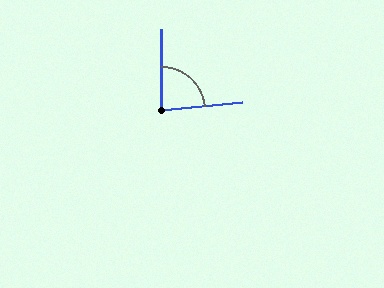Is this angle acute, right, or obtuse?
It is acute.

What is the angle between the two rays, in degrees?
Approximately 84 degrees.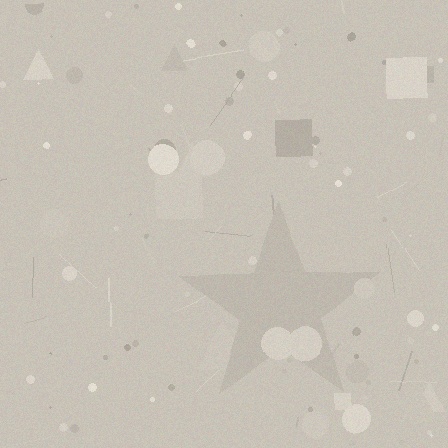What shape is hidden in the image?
A star is hidden in the image.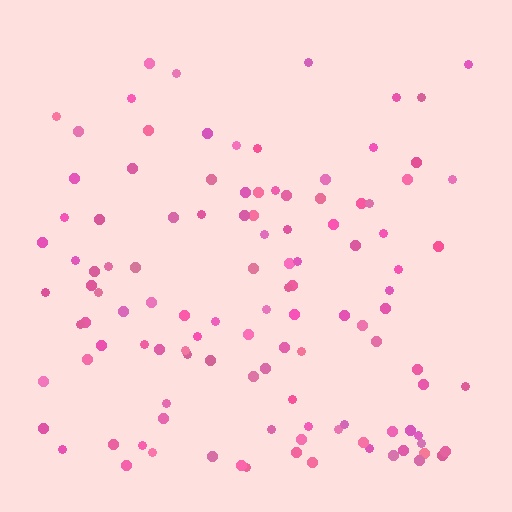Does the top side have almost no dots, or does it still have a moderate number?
Still a moderate number, just noticeably fewer than the bottom.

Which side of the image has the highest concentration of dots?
The bottom.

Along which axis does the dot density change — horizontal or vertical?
Vertical.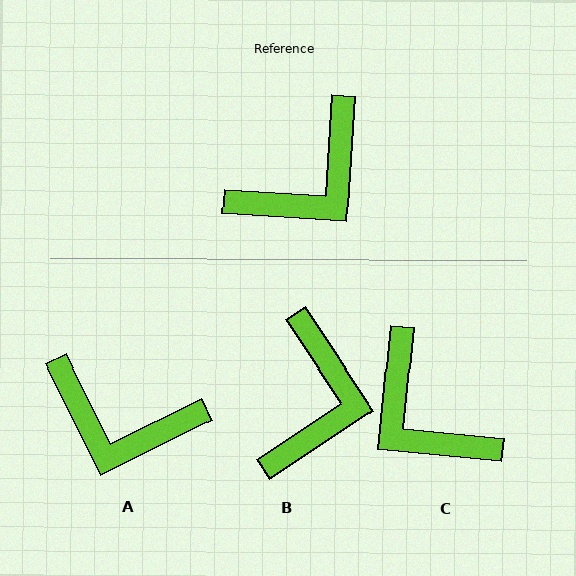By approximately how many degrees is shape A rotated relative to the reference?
Approximately 60 degrees clockwise.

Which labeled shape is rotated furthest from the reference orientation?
C, about 92 degrees away.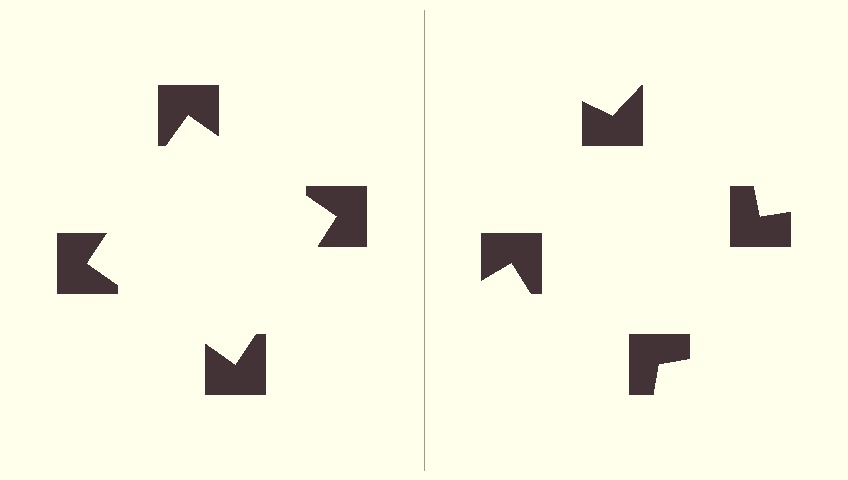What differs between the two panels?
The notched squares are positioned identically on both sides; only the wedge orientations differ. On the left they align to a square; on the right they are misaligned.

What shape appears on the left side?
An illusory square.